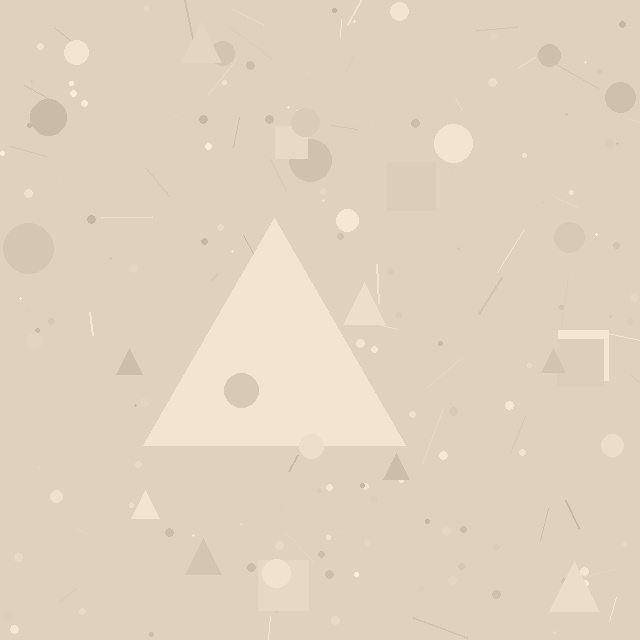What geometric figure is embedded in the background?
A triangle is embedded in the background.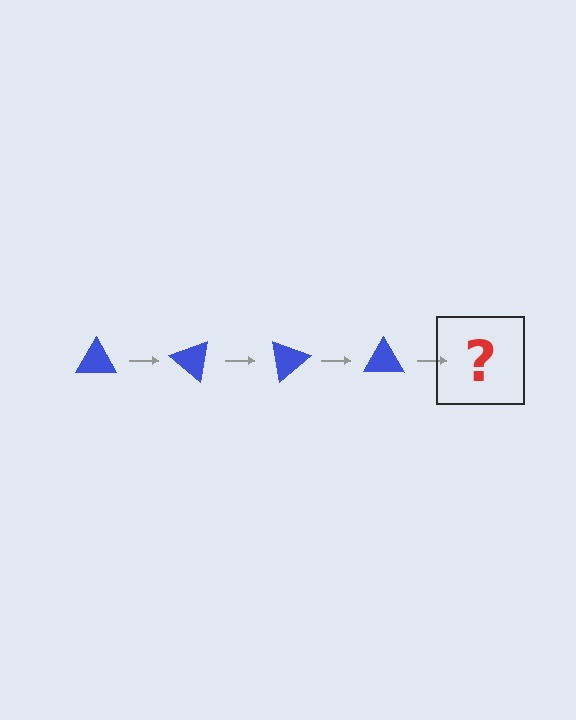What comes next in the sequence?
The next element should be a blue triangle rotated 160 degrees.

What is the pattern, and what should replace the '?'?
The pattern is that the triangle rotates 40 degrees each step. The '?' should be a blue triangle rotated 160 degrees.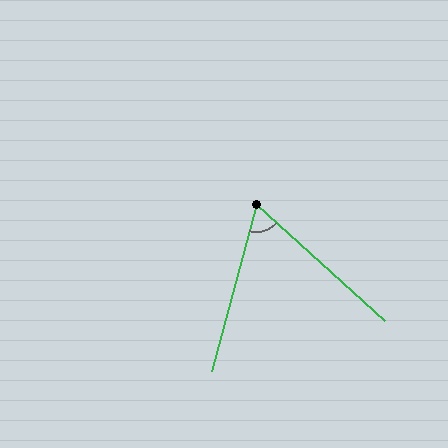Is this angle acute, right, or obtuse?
It is acute.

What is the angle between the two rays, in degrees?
Approximately 63 degrees.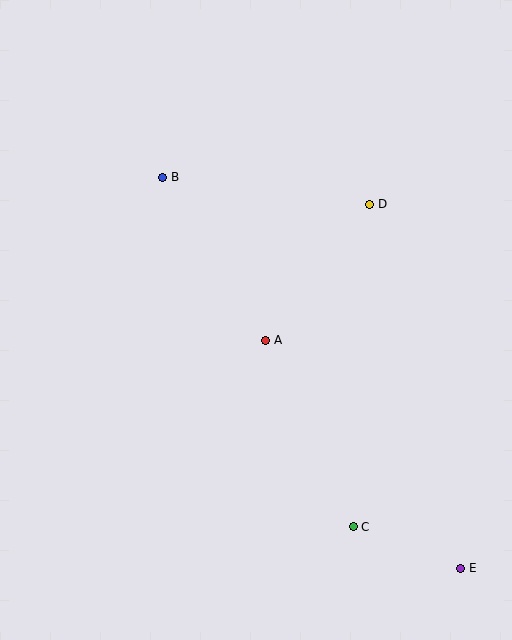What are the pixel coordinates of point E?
Point E is at (461, 568).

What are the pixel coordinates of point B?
Point B is at (163, 177).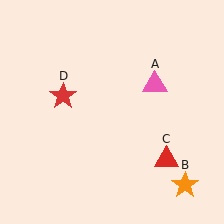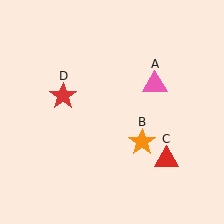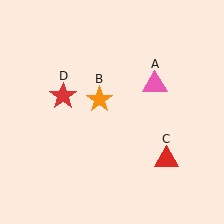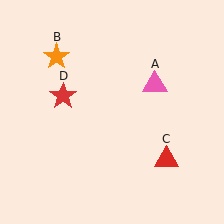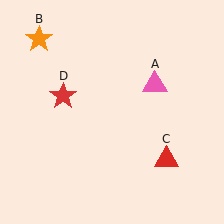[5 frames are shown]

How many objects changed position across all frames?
1 object changed position: orange star (object B).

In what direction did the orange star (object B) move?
The orange star (object B) moved up and to the left.